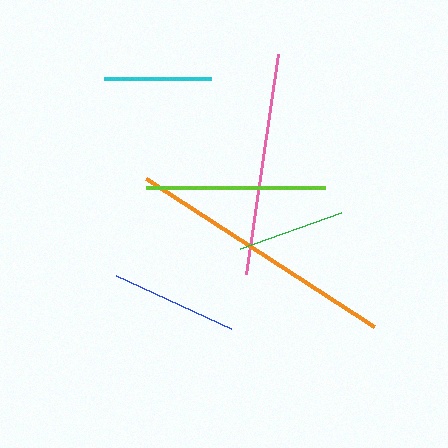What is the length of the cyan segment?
The cyan segment is approximately 107 pixels long.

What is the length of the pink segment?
The pink segment is approximately 223 pixels long.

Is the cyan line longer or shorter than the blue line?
The blue line is longer than the cyan line.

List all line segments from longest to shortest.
From longest to shortest: orange, pink, lime, blue, cyan, green.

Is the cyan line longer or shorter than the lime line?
The lime line is longer than the cyan line.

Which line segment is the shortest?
The green line is the shortest at approximately 106 pixels.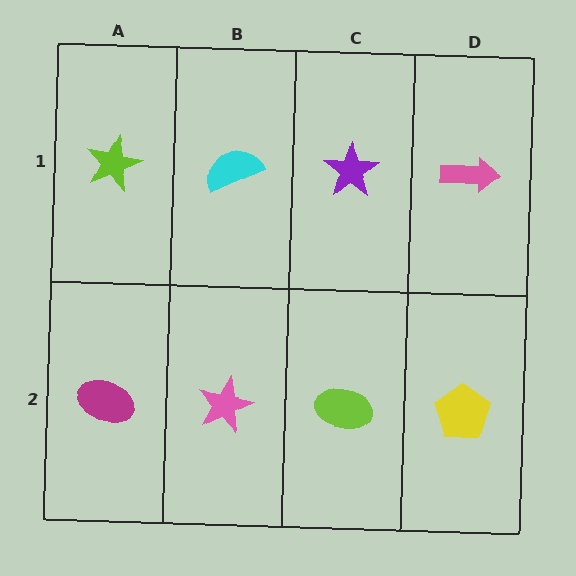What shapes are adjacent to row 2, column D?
A pink arrow (row 1, column D), a lime ellipse (row 2, column C).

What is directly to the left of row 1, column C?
A cyan semicircle.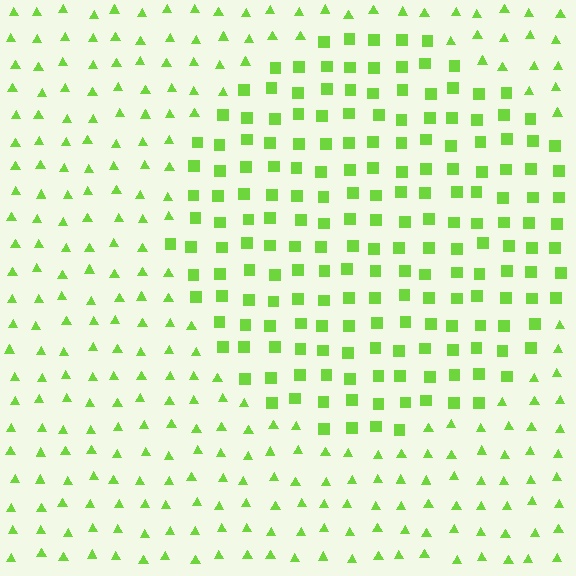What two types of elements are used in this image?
The image uses squares inside the circle region and triangles outside it.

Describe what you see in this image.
The image is filled with small lime elements arranged in a uniform grid. A circle-shaped region contains squares, while the surrounding area contains triangles. The boundary is defined purely by the change in element shape.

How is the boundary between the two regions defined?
The boundary is defined by a change in element shape: squares inside vs. triangles outside. All elements share the same color and spacing.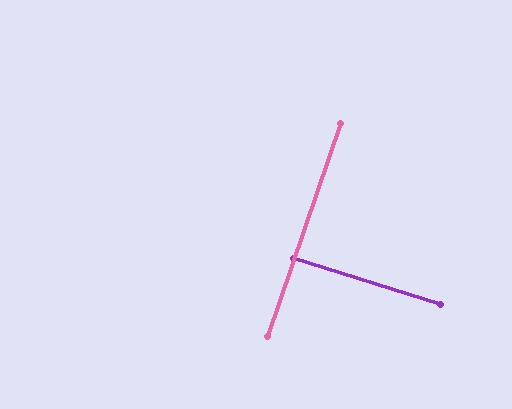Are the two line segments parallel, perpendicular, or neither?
Perpendicular — they meet at approximately 88°.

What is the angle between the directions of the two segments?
Approximately 88 degrees.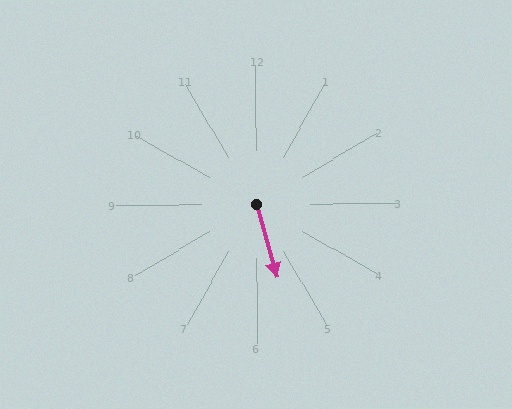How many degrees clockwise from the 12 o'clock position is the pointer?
Approximately 164 degrees.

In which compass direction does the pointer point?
South.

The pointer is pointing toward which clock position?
Roughly 5 o'clock.